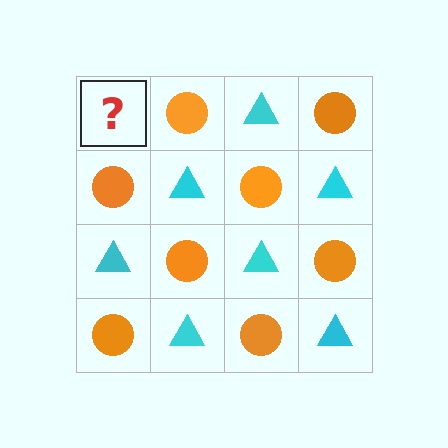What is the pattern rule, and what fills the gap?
The rule is that it alternates cyan triangle and orange circle in a checkerboard pattern. The gap should be filled with a cyan triangle.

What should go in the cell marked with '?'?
The missing cell should contain a cyan triangle.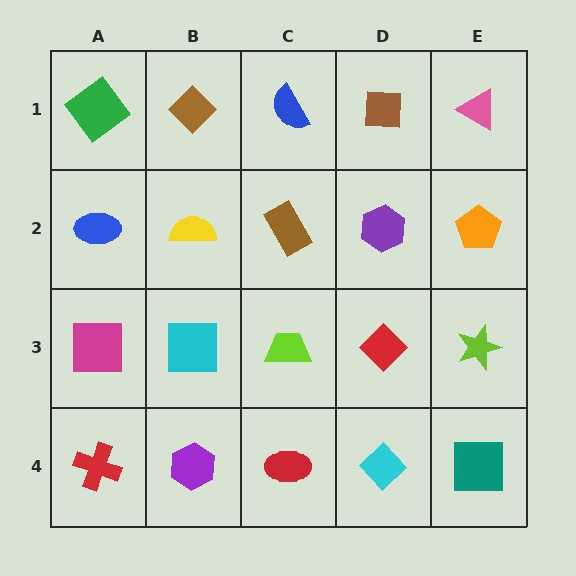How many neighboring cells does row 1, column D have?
3.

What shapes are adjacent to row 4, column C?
A lime trapezoid (row 3, column C), a purple hexagon (row 4, column B), a cyan diamond (row 4, column D).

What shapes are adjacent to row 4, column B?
A cyan square (row 3, column B), a red cross (row 4, column A), a red ellipse (row 4, column C).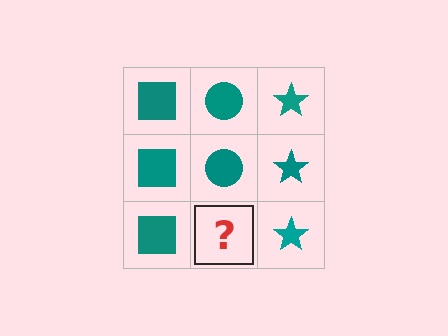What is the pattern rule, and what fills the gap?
The rule is that each column has a consistent shape. The gap should be filled with a teal circle.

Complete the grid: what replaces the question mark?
The question mark should be replaced with a teal circle.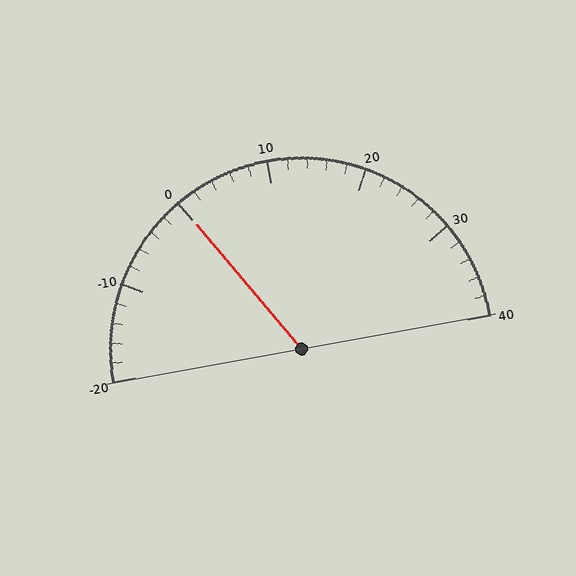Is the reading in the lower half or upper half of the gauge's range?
The reading is in the lower half of the range (-20 to 40).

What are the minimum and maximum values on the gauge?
The gauge ranges from -20 to 40.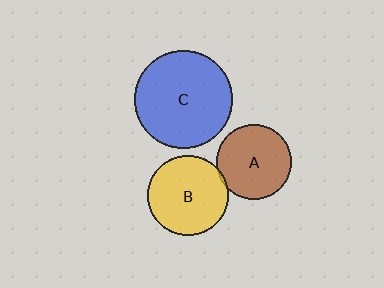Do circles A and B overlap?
Yes.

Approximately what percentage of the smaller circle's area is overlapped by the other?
Approximately 5%.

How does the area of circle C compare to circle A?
Approximately 1.7 times.